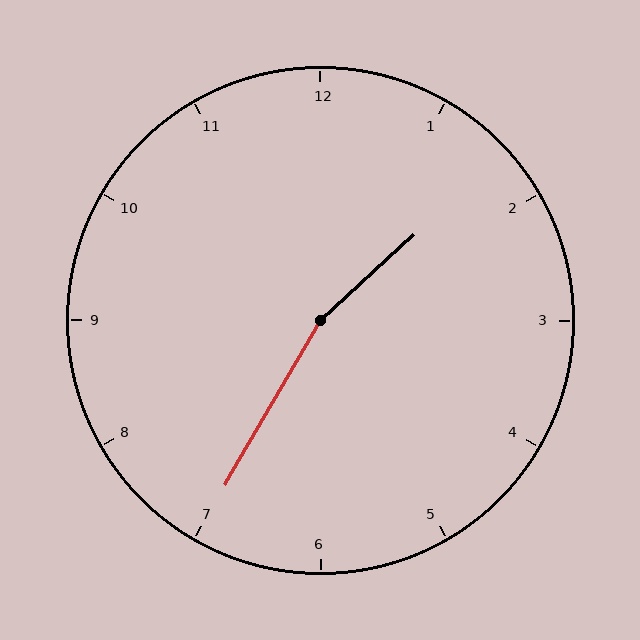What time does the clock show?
1:35.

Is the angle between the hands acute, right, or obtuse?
It is obtuse.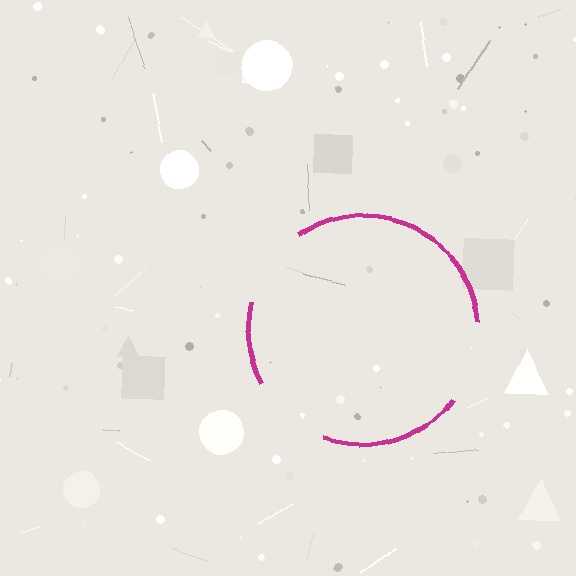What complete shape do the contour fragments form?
The contour fragments form a circle.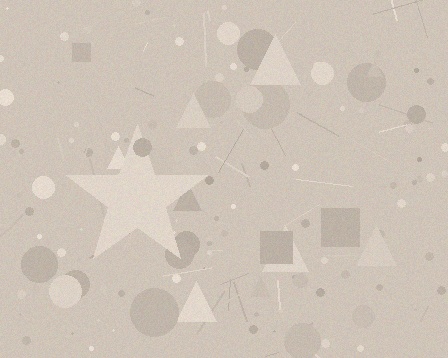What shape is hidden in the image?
A star is hidden in the image.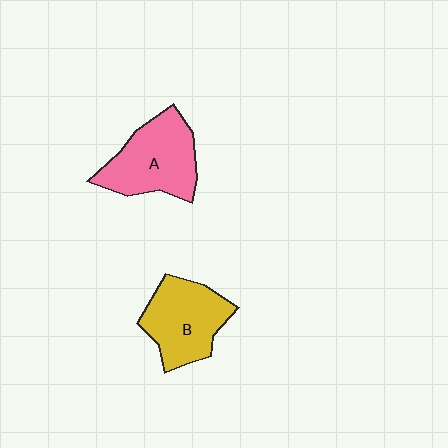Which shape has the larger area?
Shape A (pink).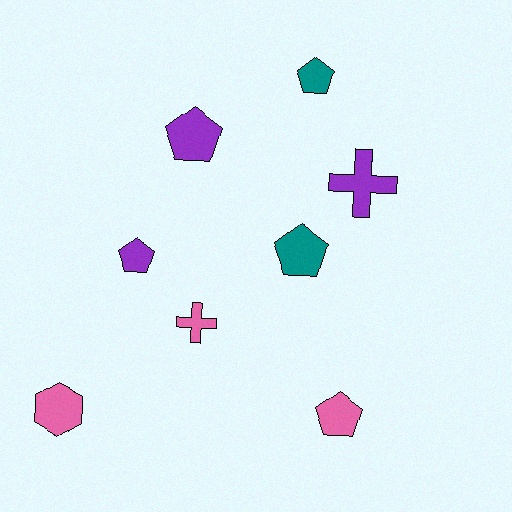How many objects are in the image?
There are 8 objects.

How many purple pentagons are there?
There are 2 purple pentagons.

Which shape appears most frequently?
Pentagon, with 5 objects.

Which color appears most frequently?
Purple, with 3 objects.